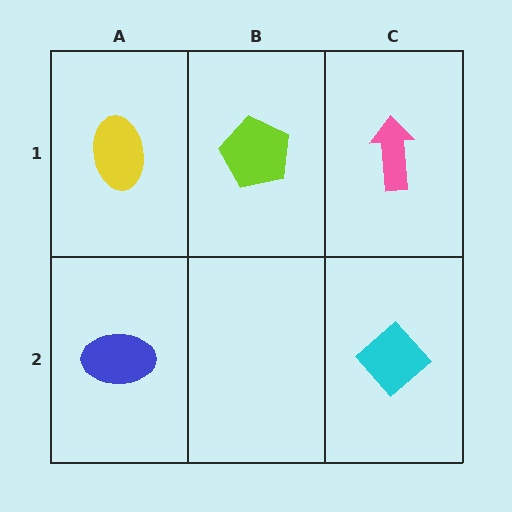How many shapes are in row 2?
2 shapes.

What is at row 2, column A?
A blue ellipse.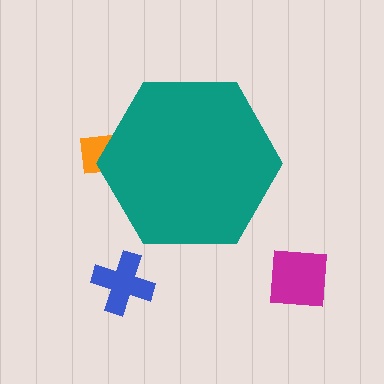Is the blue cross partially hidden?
No, the blue cross is fully visible.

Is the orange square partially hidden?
Yes, the orange square is partially hidden behind the teal hexagon.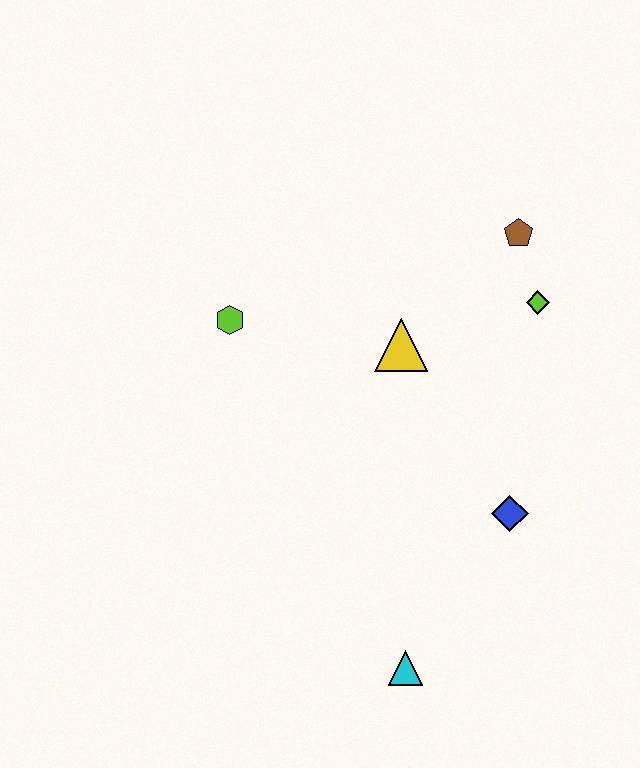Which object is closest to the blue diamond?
The cyan triangle is closest to the blue diamond.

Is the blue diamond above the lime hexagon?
No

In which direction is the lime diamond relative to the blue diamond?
The lime diamond is above the blue diamond.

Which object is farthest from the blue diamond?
The lime hexagon is farthest from the blue diamond.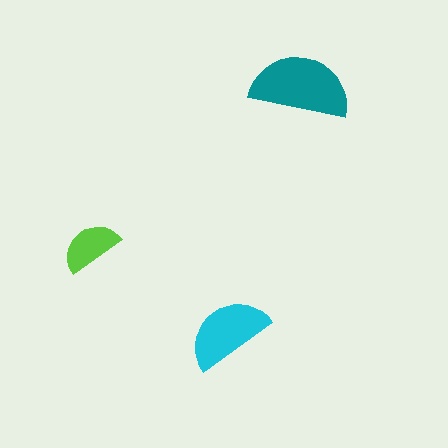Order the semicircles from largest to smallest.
the teal one, the cyan one, the lime one.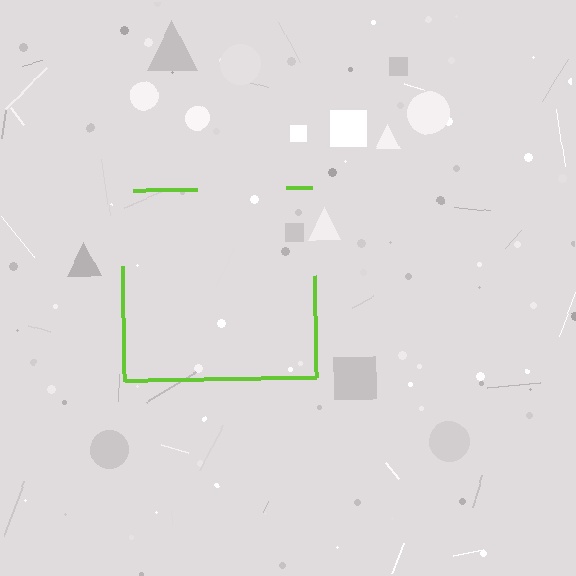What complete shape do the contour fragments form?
The contour fragments form a square.